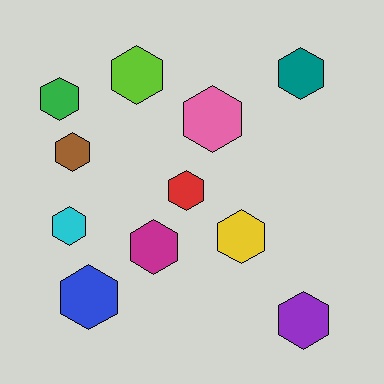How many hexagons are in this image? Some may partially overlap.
There are 11 hexagons.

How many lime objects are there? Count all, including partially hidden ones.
There is 1 lime object.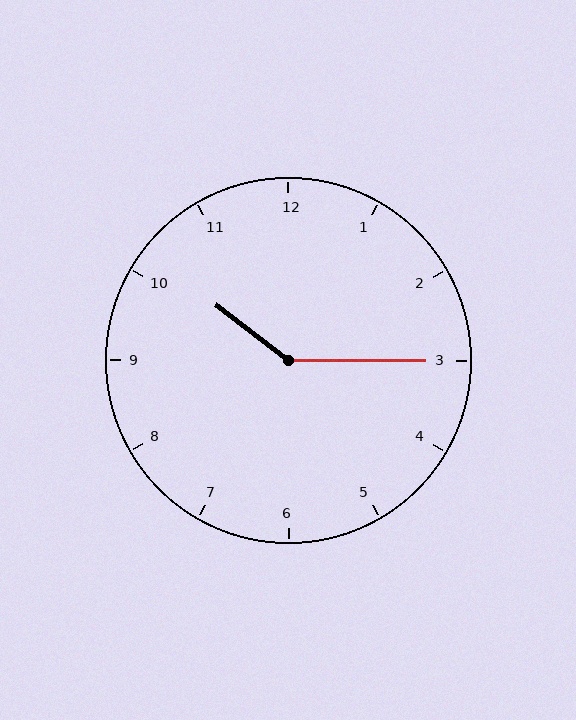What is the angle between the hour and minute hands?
Approximately 142 degrees.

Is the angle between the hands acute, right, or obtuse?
It is obtuse.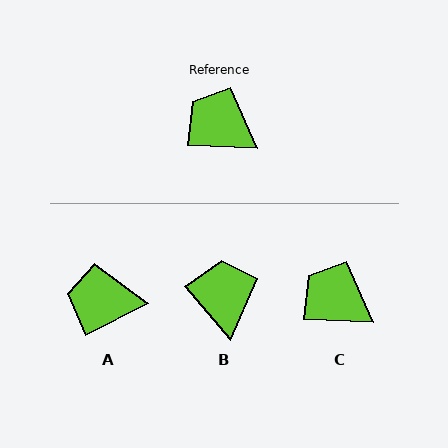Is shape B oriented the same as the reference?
No, it is off by about 47 degrees.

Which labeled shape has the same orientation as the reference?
C.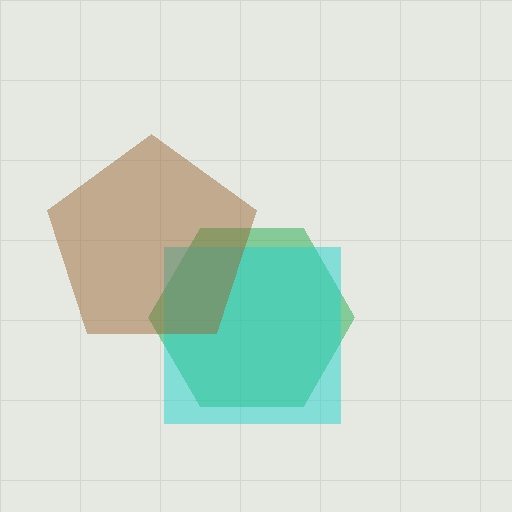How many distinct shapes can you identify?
There are 3 distinct shapes: a green hexagon, a cyan square, a brown pentagon.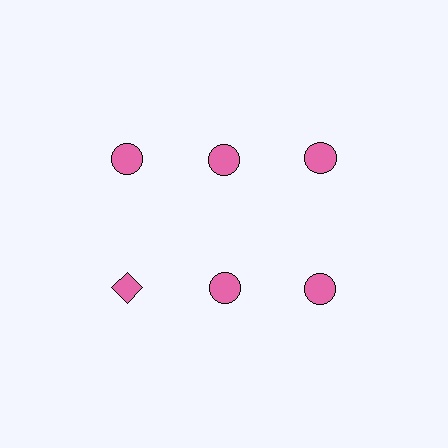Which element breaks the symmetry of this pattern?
The pink diamond in the second row, leftmost column breaks the symmetry. All other shapes are pink circles.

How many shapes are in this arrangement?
There are 6 shapes arranged in a grid pattern.